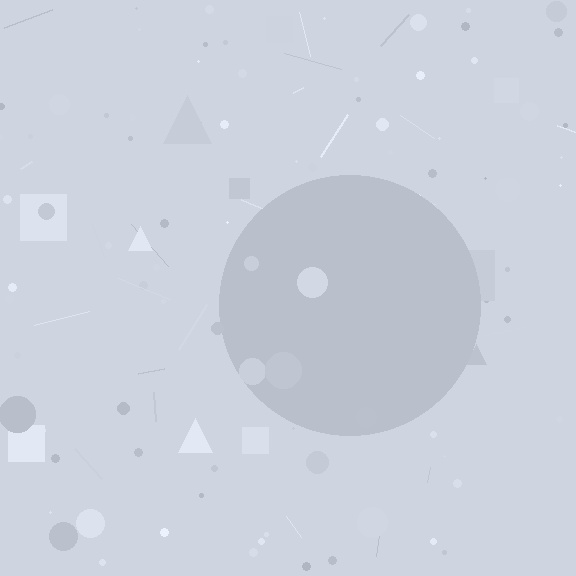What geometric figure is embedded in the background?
A circle is embedded in the background.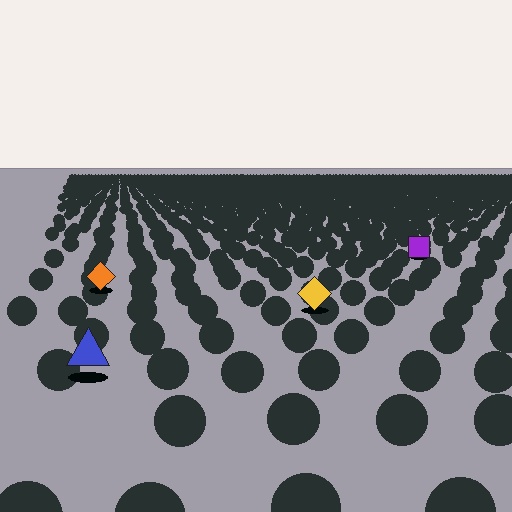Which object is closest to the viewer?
The blue triangle is closest. The texture marks near it are larger and more spread out.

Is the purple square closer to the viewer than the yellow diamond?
No. The yellow diamond is closer — you can tell from the texture gradient: the ground texture is coarser near it.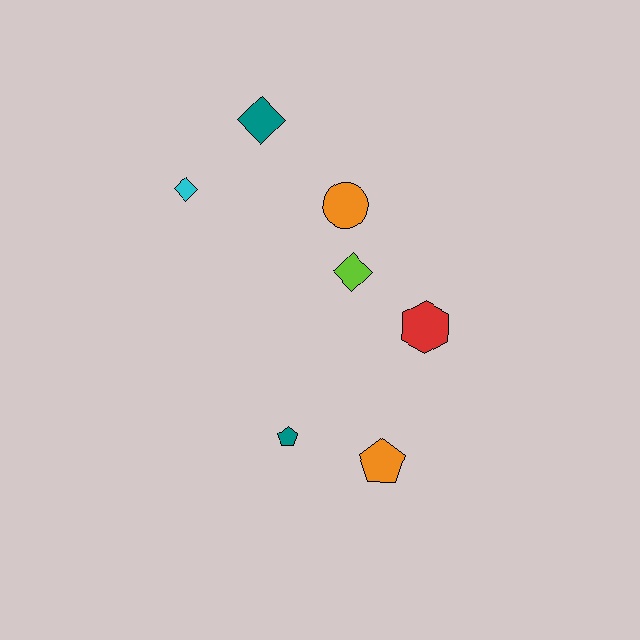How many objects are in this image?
There are 7 objects.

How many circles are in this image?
There is 1 circle.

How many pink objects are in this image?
There are no pink objects.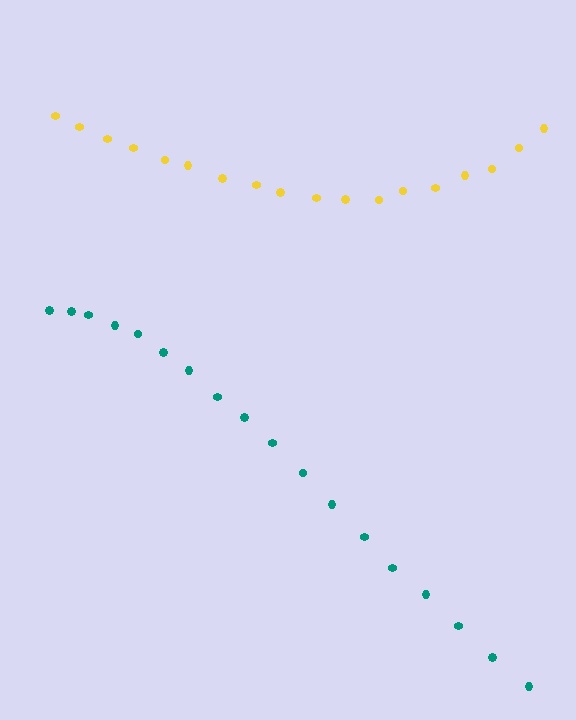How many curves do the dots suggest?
There are 2 distinct paths.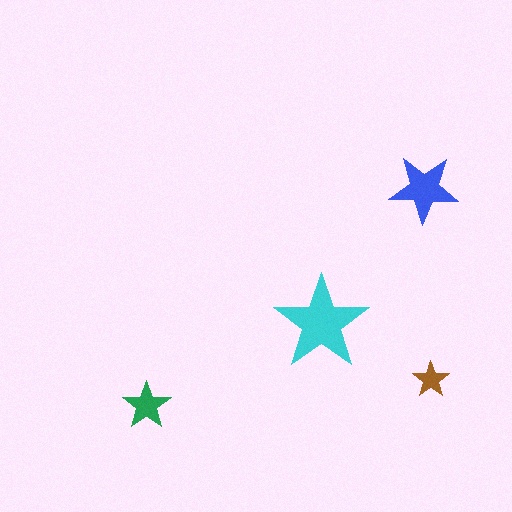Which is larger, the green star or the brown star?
The green one.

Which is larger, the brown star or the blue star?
The blue one.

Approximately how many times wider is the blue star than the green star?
About 1.5 times wider.